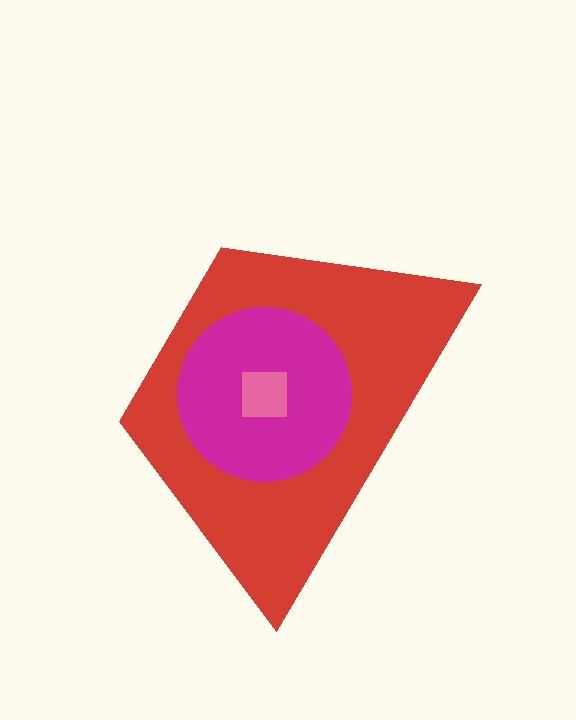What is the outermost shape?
The red trapezoid.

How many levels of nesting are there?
3.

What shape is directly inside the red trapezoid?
The magenta circle.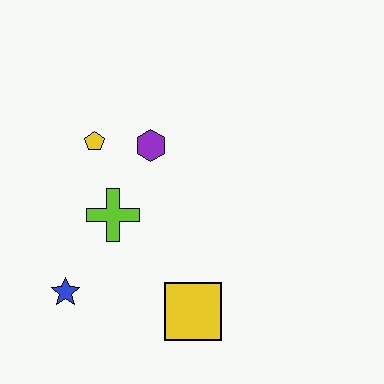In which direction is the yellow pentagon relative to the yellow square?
The yellow pentagon is above the yellow square.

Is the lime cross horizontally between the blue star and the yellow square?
Yes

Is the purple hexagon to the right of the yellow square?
No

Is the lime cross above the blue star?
Yes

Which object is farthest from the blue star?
The purple hexagon is farthest from the blue star.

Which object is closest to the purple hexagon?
The yellow pentagon is closest to the purple hexagon.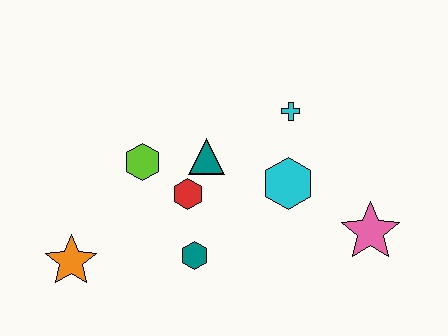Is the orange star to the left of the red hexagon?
Yes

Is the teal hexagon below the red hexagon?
Yes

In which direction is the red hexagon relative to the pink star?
The red hexagon is to the left of the pink star.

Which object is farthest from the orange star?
The pink star is farthest from the orange star.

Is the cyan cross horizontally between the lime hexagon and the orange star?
No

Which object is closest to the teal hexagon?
The red hexagon is closest to the teal hexagon.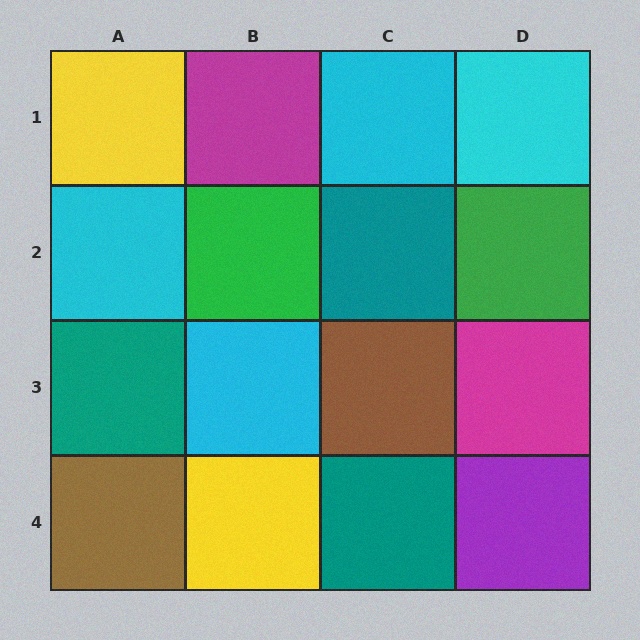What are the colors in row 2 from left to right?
Cyan, green, teal, green.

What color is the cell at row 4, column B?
Yellow.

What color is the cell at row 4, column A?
Brown.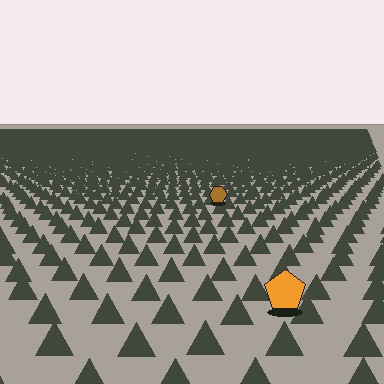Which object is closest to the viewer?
The orange pentagon is closest. The texture marks near it are larger and more spread out.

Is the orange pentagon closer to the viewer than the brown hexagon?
Yes. The orange pentagon is closer — you can tell from the texture gradient: the ground texture is coarser near it.